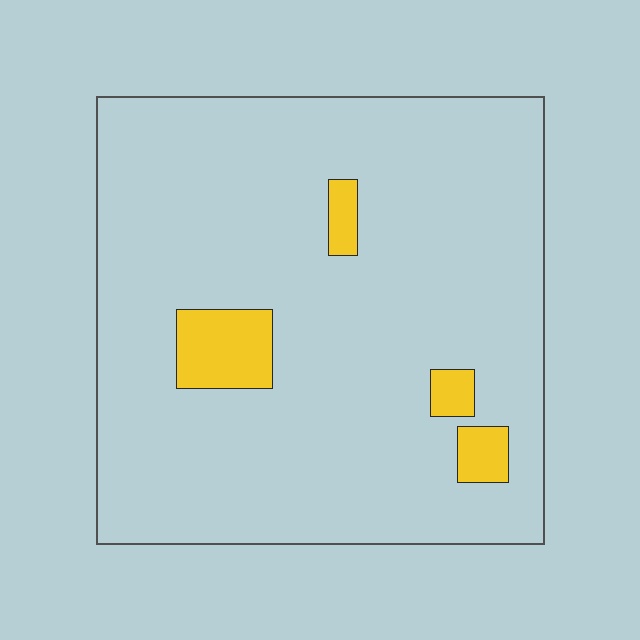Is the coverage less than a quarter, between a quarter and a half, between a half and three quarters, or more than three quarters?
Less than a quarter.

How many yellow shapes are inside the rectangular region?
4.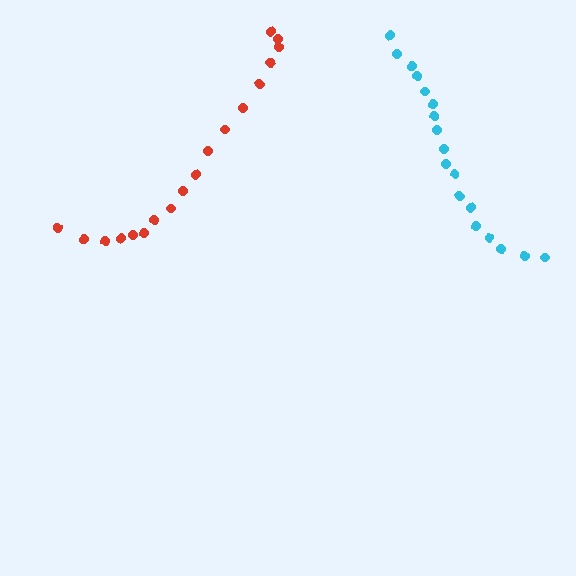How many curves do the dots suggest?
There are 2 distinct paths.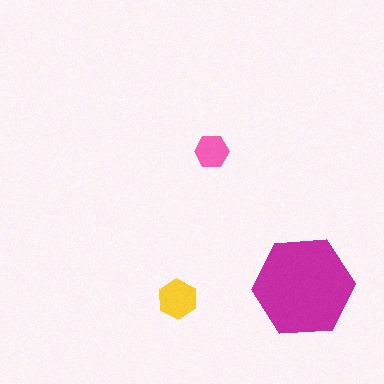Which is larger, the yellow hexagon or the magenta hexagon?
The magenta one.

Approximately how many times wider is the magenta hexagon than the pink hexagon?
About 3 times wider.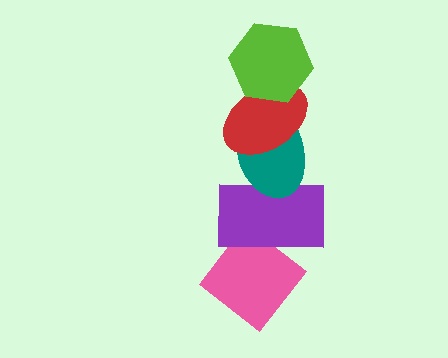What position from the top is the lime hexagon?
The lime hexagon is 1st from the top.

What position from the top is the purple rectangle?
The purple rectangle is 4th from the top.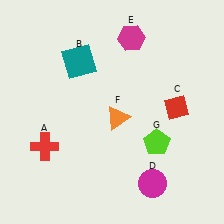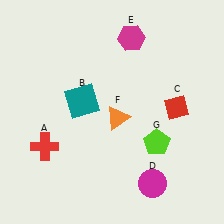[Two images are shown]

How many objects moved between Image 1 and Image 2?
1 object moved between the two images.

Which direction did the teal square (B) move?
The teal square (B) moved down.